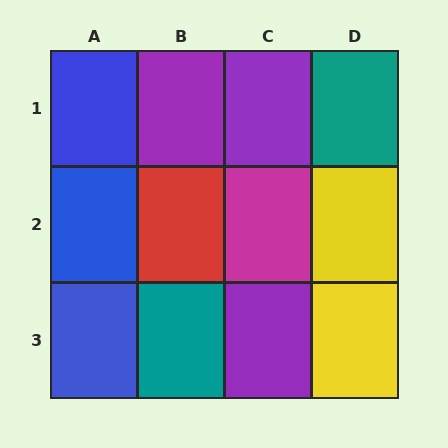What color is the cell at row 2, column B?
Red.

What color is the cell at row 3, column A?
Blue.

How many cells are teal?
2 cells are teal.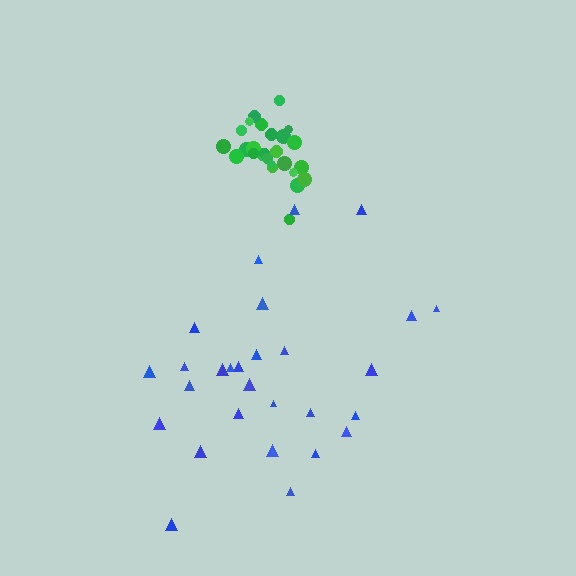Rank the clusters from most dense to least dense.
green, blue.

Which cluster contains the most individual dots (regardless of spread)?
Blue (28).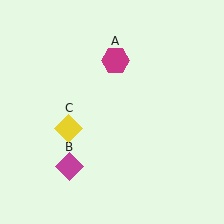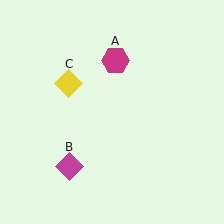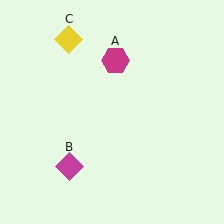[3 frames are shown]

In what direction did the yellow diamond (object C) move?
The yellow diamond (object C) moved up.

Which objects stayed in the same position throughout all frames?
Magenta hexagon (object A) and magenta diamond (object B) remained stationary.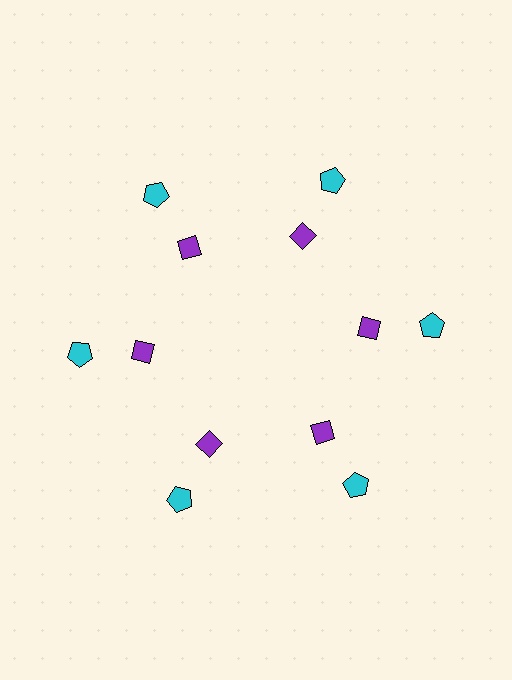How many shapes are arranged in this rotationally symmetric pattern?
There are 12 shapes, arranged in 6 groups of 2.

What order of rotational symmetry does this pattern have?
This pattern has 6-fold rotational symmetry.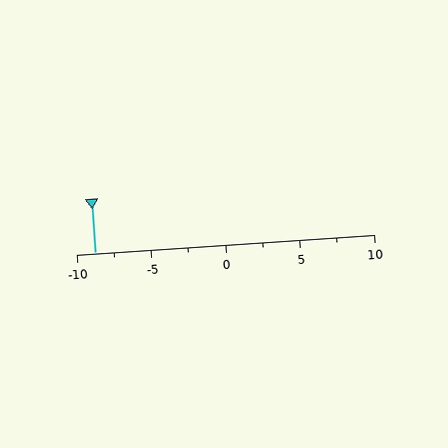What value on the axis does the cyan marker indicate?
The marker indicates approximately -8.8.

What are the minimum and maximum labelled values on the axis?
The axis runs from -10 to 10.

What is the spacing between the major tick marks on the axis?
The major ticks are spaced 5 apart.